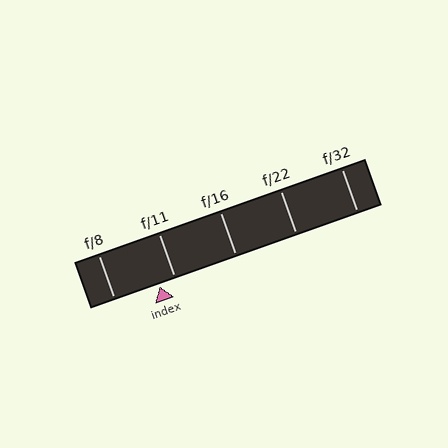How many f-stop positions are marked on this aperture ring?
There are 5 f-stop positions marked.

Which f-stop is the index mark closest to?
The index mark is closest to f/11.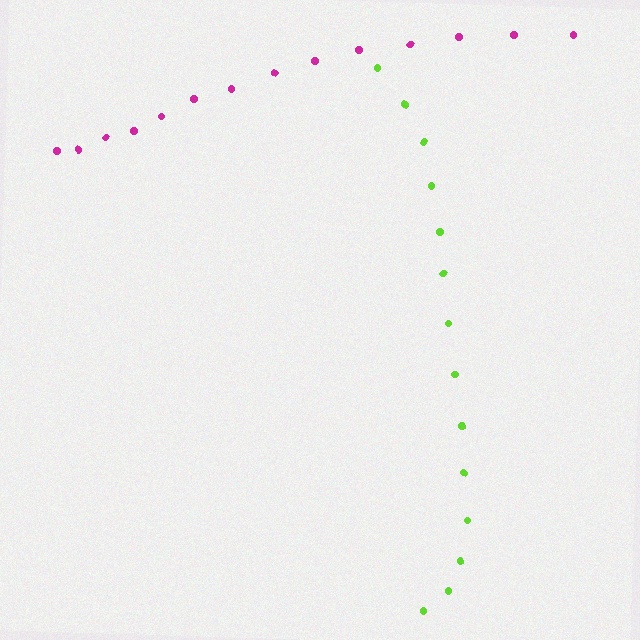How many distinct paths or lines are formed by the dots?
There are 2 distinct paths.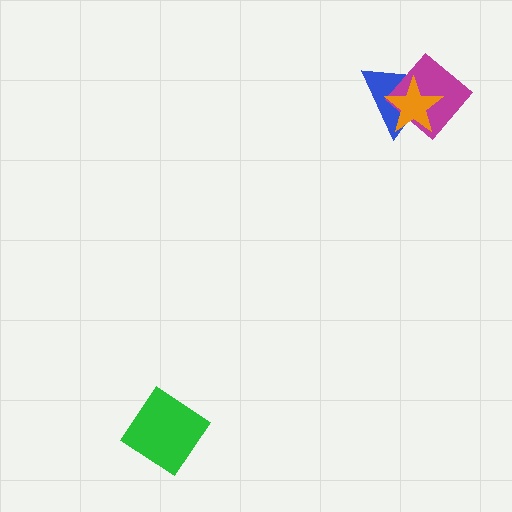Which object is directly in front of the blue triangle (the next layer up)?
The magenta diamond is directly in front of the blue triangle.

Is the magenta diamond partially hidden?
Yes, it is partially covered by another shape.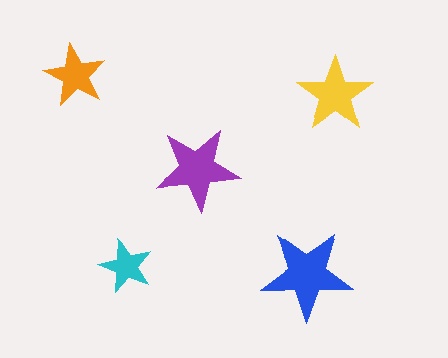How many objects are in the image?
There are 5 objects in the image.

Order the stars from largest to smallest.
the blue one, the purple one, the yellow one, the orange one, the cyan one.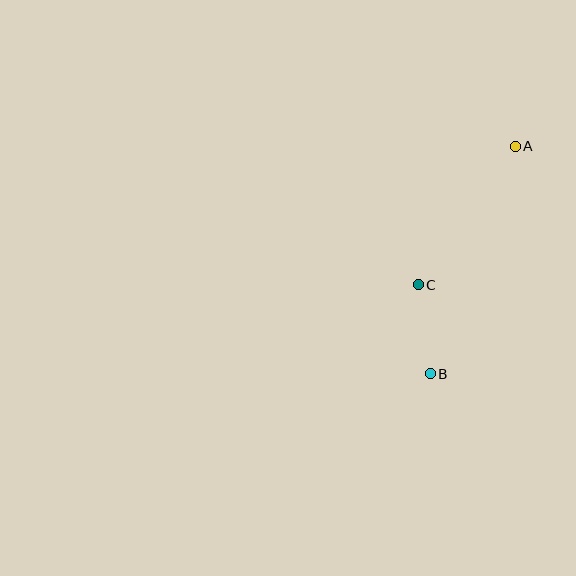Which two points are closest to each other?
Points B and C are closest to each other.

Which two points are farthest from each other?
Points A and B are farthest from each other.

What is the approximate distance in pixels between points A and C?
The distance between A and C is approximately 169 pixels.